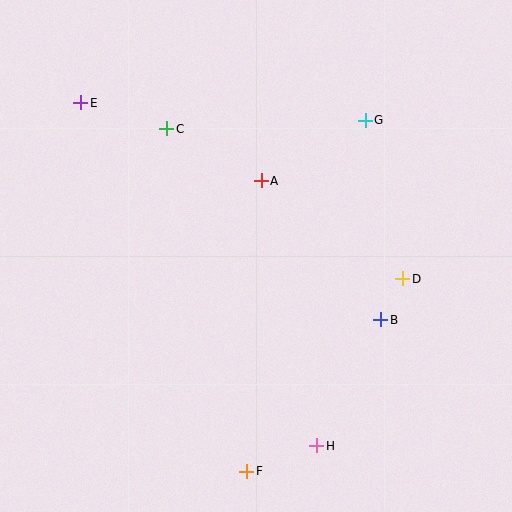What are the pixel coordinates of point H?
Point H is at (317, 446).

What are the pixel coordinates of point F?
Point F is at (247, 471).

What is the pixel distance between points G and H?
The distance between G and H is 329 pixels.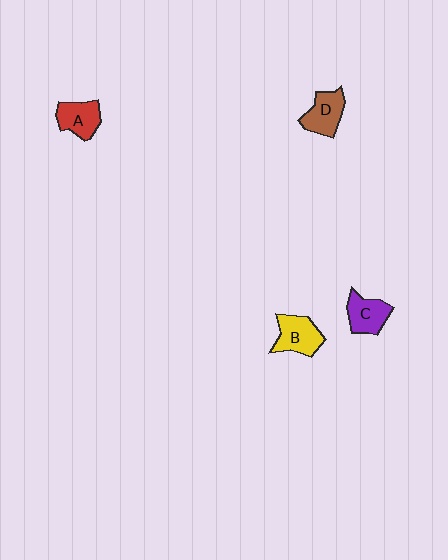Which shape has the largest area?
Shape B (yellow).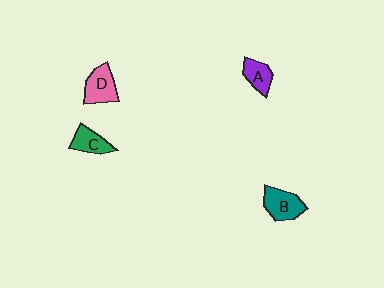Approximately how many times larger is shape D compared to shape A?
Approximately 1.4 times.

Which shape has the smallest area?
Shape A (purple).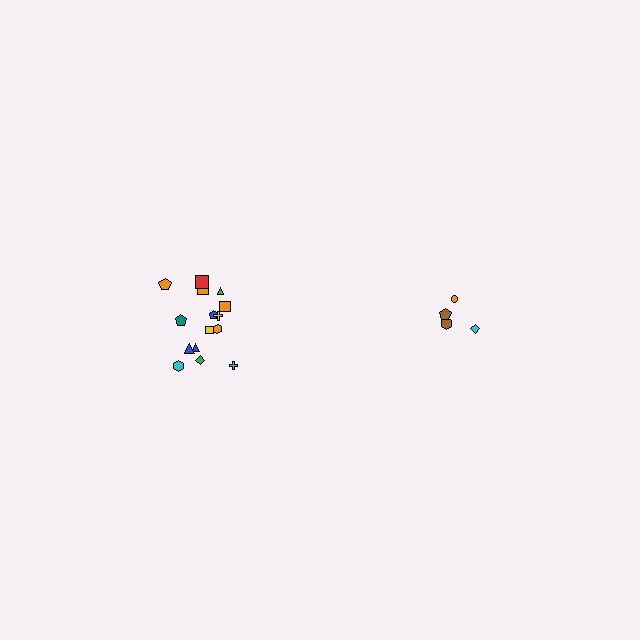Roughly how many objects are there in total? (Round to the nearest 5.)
Roughly 20 objects in total.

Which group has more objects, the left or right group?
The left group.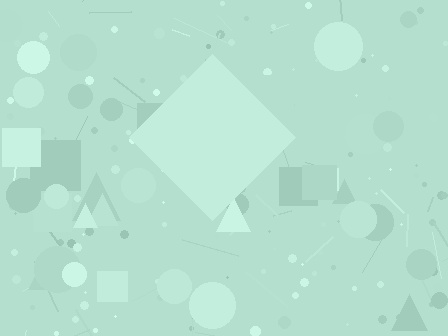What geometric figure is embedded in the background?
A diamond is embedded in the background.